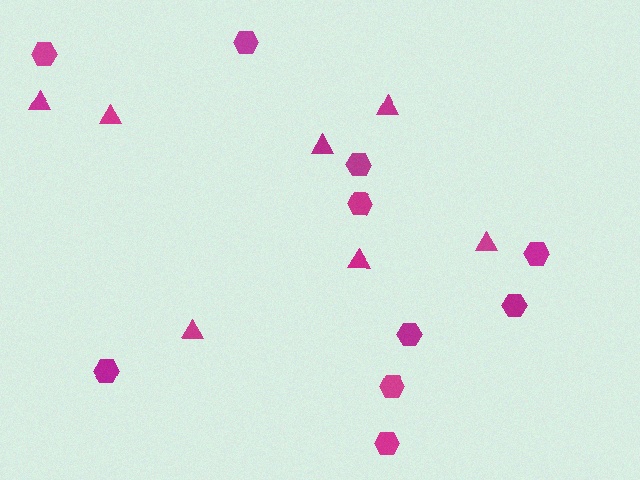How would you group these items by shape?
There are 2 groups: one group of triangles (7) and one group of hexagons (10).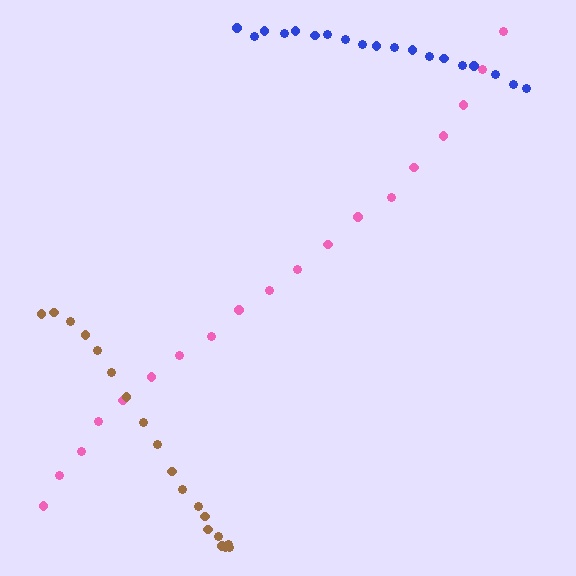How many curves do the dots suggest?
There are 3 distinct paths.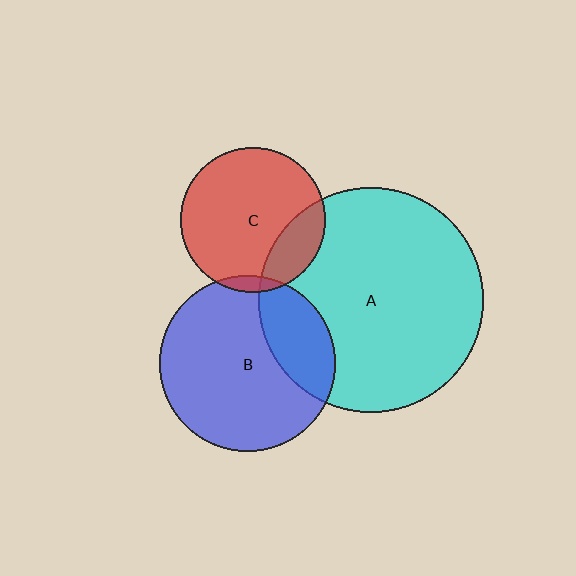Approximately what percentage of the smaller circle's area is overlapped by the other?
Approximately 5%.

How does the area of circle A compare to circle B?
Approximately 1.6 times.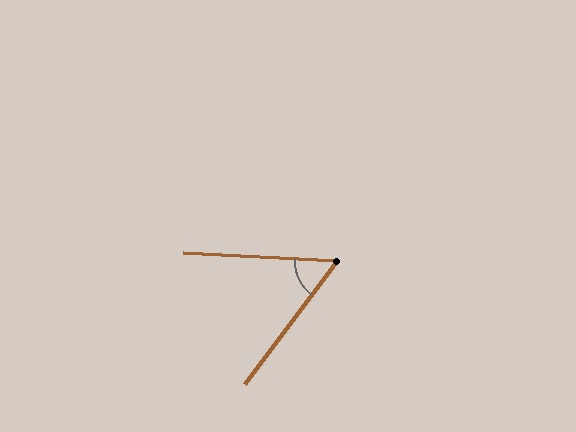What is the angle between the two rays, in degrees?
Approximately 56 degrees.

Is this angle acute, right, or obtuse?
It is acute.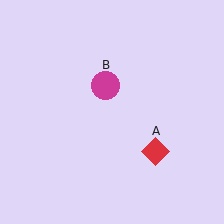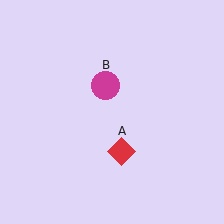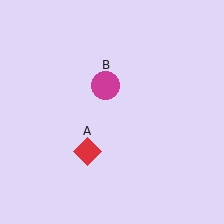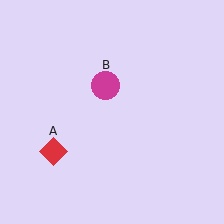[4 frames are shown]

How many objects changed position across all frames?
1 object changed position: red diamond (object A).